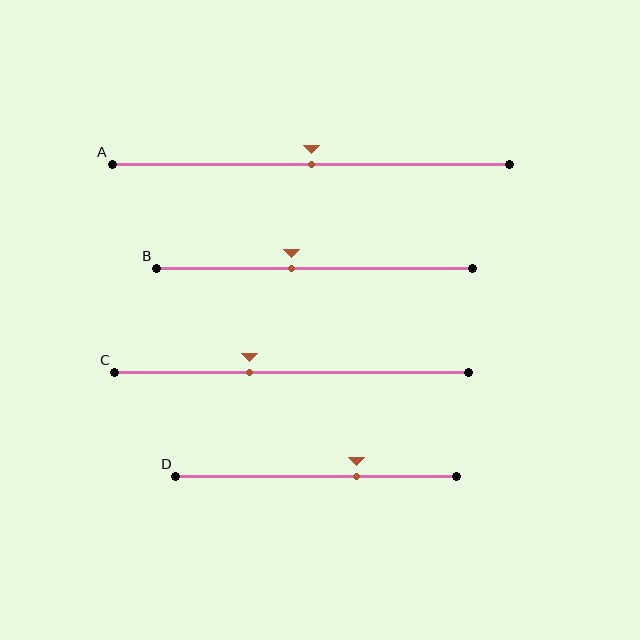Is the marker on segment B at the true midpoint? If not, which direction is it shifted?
No, the marker on segment B is shifted to the left by about 7% of the segment length.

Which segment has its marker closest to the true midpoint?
Segment A has its marker closest to the true midpoint.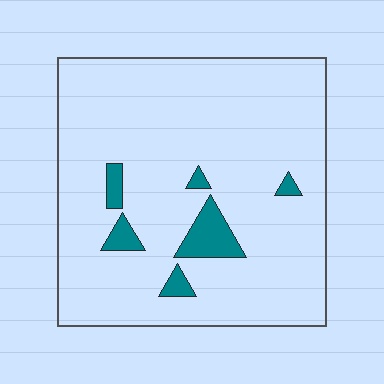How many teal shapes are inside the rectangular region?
6.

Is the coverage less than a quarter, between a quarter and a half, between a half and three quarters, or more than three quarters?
Less than a quarter.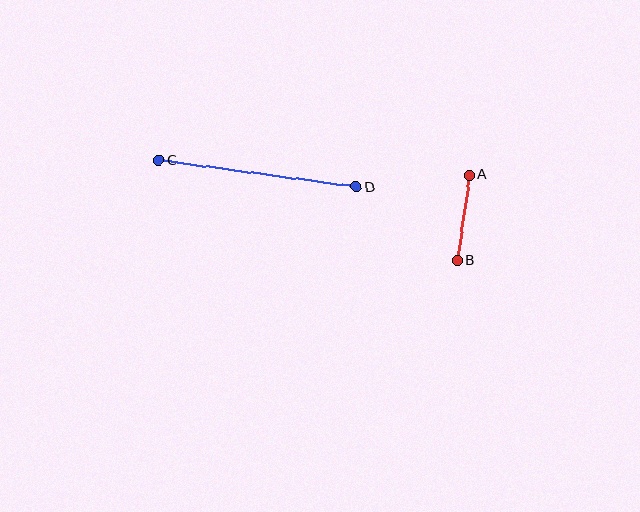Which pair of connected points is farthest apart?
Points C and D are farthest apart.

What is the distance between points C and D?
The distance is approximately 200 pixels.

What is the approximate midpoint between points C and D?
The midpoint is at approximately (258, 174) pixels.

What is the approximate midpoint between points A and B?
The midpoint is at approximately (463, 218) pixels.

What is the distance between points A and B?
The distance is approximately 86 pixels.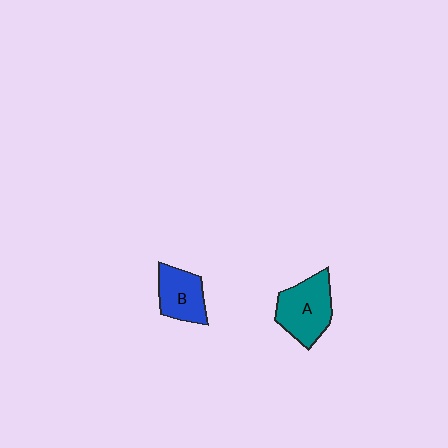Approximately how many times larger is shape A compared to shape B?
Approximately 1.3 times.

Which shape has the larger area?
Shape A (teal).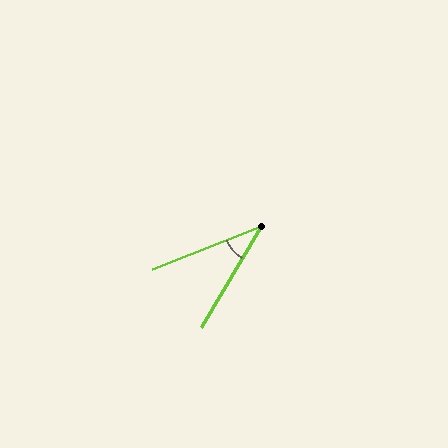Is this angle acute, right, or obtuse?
It is acute.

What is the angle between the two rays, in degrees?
Approximately 38 degrees.